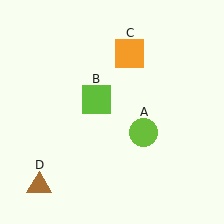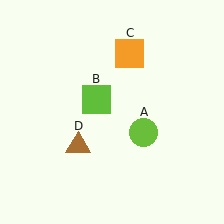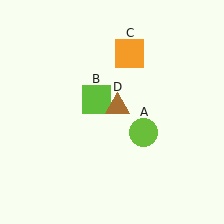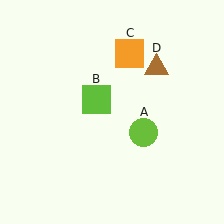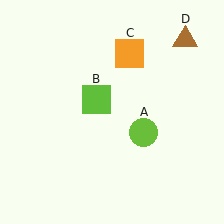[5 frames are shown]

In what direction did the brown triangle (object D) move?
The brown triangle (object D) moved up and to the right.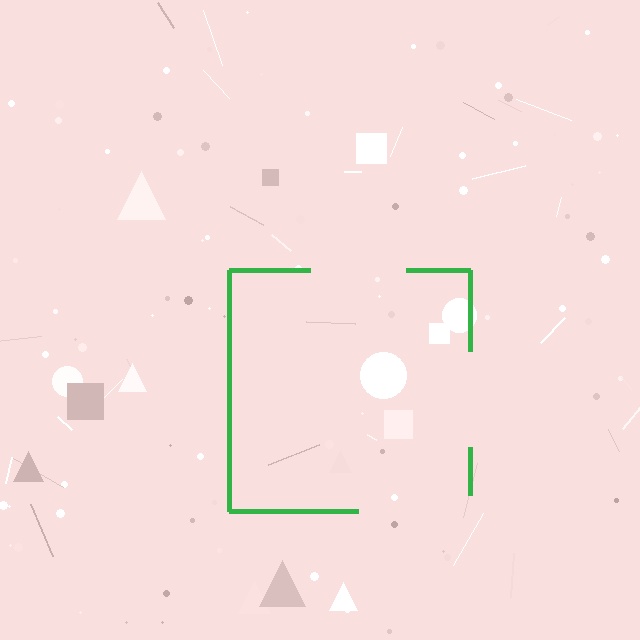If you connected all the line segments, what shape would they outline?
They would outline a square.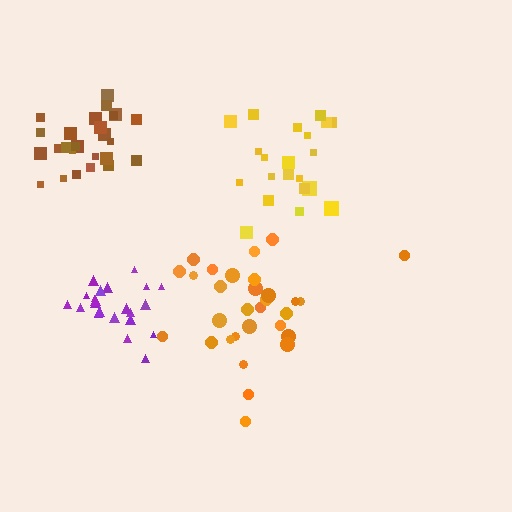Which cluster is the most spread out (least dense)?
Orange.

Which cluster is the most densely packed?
Purple.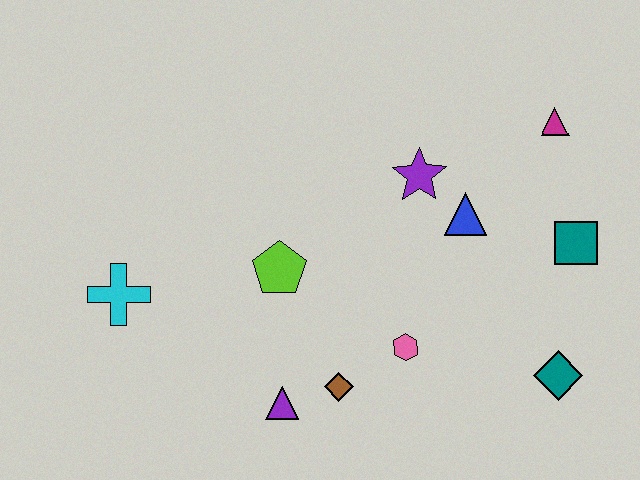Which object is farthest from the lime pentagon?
The magenta triangle is farthest from the lime pentagon.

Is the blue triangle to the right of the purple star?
Yes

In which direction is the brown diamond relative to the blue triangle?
The brown diamond is below the blue triangle.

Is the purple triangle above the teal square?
No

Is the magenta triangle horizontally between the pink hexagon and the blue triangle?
No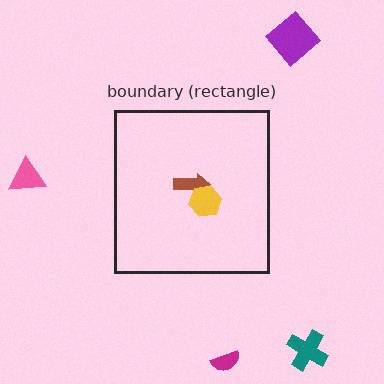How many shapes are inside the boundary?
2 inside, 4 outside.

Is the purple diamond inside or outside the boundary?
Outside.